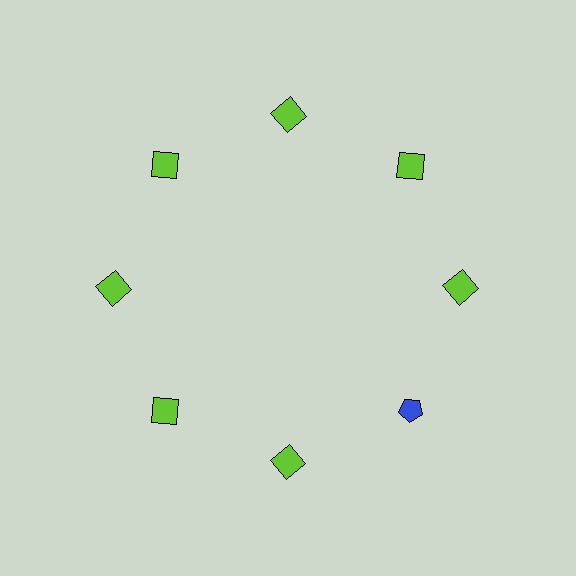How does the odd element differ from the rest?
It differs in both color (blue instead of lime) and shape (pentagon instead of square).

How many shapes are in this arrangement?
There are 8 shapes arranged in a ring pattern.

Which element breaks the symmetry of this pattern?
The blue pentagon at roughly the 4 o'clock position breaks the symmetry. All other shapes are lime squares.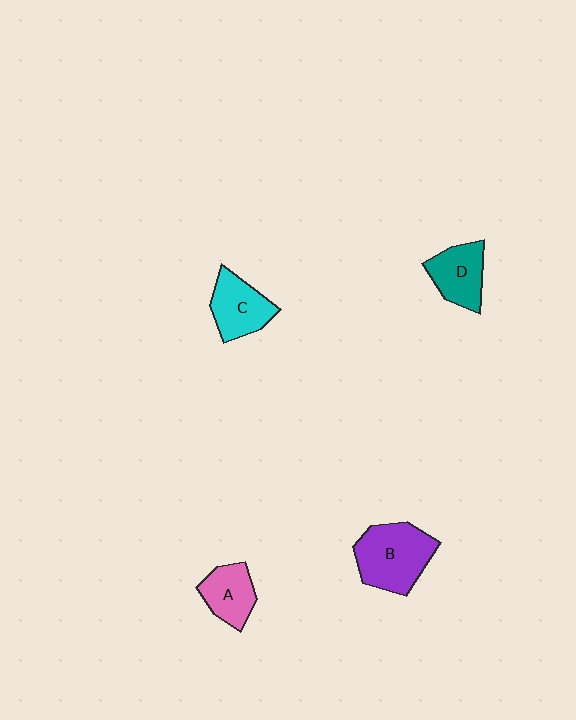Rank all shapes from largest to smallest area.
From largest to smallest: B (purple), C (cyan), D (teal), A (pink).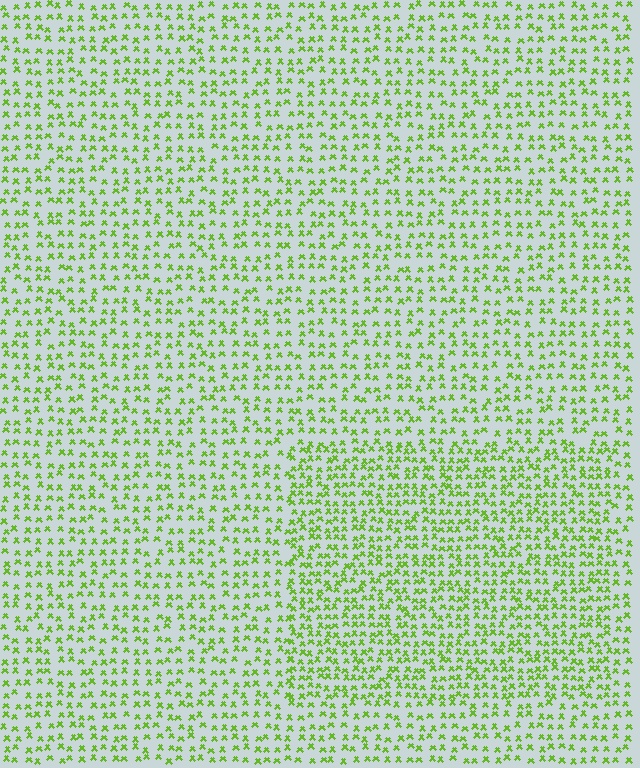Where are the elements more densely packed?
The elements are more densely packed inside the rectangle boundary.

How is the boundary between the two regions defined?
The boundary is defined by a change in element density (approximately 1.6x ratio). All elements are the same color, size, and shape.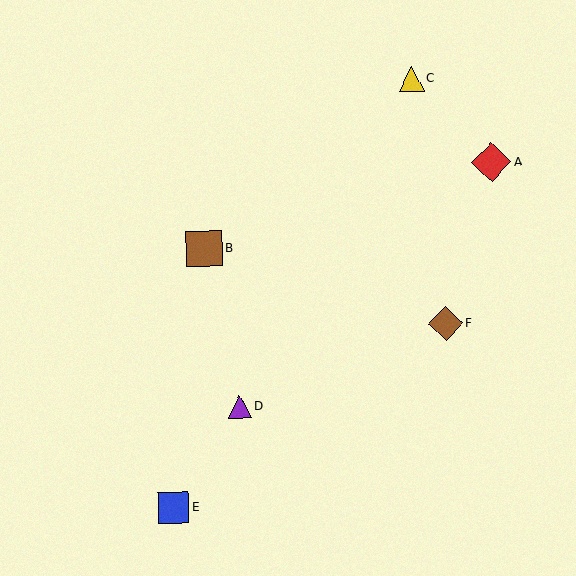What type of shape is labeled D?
Shape D is a purple triangle.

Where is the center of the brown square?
The center of the brown square is at (204, 249).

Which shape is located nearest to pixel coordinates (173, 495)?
The blue square (labeled E) at (173, 508) is nearest to that location.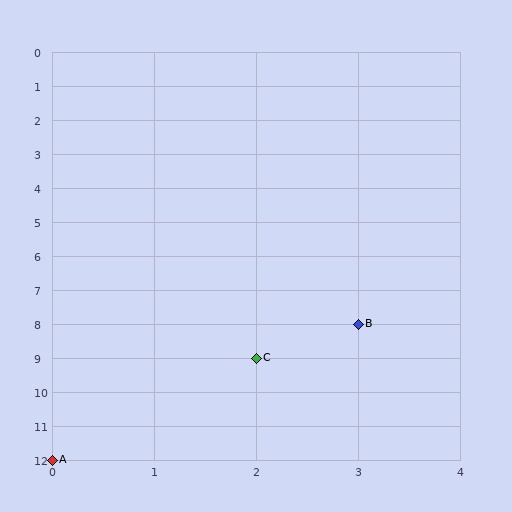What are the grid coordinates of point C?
Point C is at grid coordinates (2, 9).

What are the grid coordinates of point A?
Point A is at grid coordinates (0, 12).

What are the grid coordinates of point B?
Point B is at grid coordinates (3, 8).